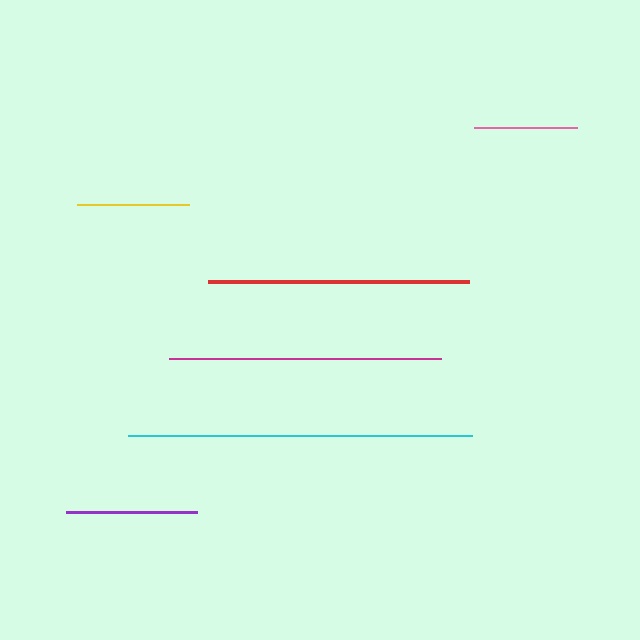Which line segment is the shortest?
The pink line is the shortest at approximately 103 pixels.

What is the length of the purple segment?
The purple segment is approximately 131 pixels long.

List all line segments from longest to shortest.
From longest to shortest: cyan, magenta, red, purple, yellow, pink.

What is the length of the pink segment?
The pink segment is approximately 103 pixels long.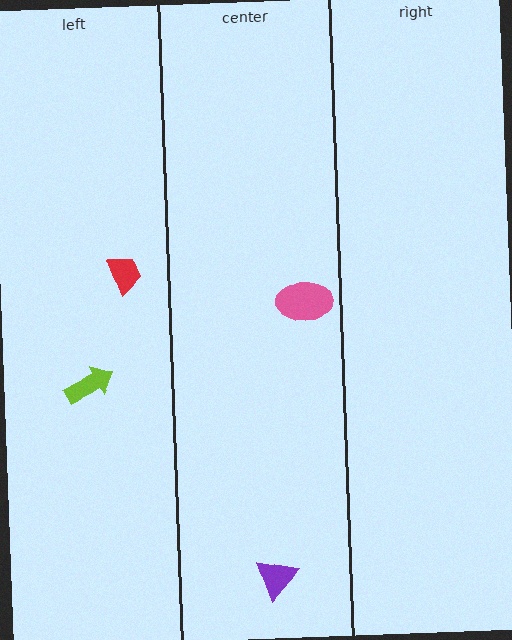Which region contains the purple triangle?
The center region.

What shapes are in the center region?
The pink ellipse, the purple triangle.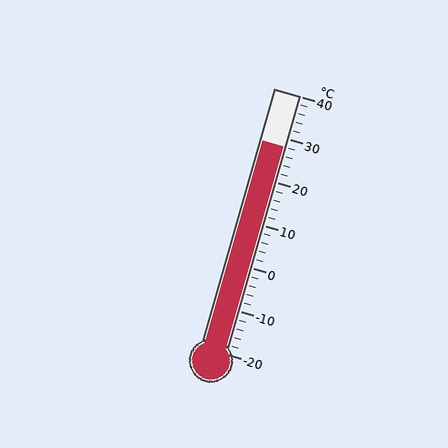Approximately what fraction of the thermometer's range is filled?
The thermometer is filled to approximately 80% of its range.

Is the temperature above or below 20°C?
The temperature is above 20°C.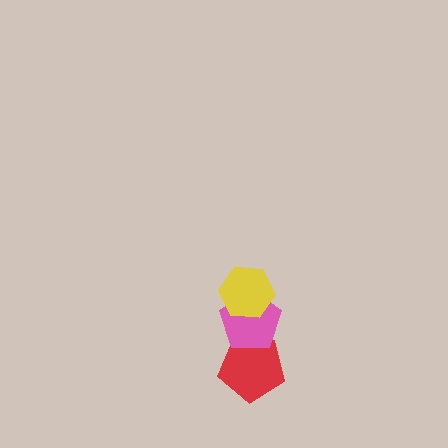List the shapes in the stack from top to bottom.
From top to bottom: the yellow hexagon, the pink pentagon, the red pentagon.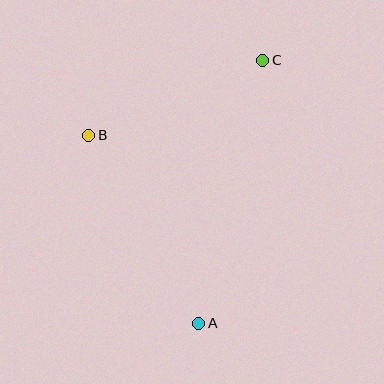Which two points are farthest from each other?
Points A and C are farthest from each other.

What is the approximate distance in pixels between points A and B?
The distance between A and B is approximately 218 pixels.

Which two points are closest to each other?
Points B and C are closest to each other.